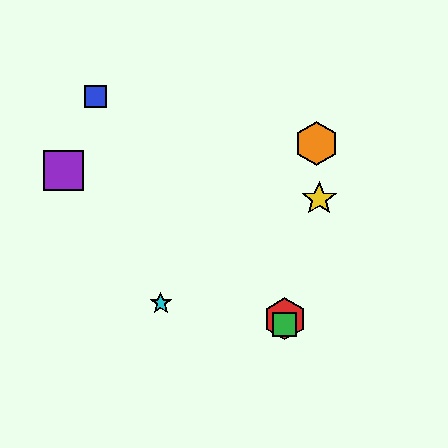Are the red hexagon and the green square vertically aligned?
Yes, both are at x≈285.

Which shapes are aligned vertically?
The red hexagon, the green square are aligned vertically.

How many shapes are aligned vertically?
2 shapes (the red hexagon, the green square) are aligned vertically.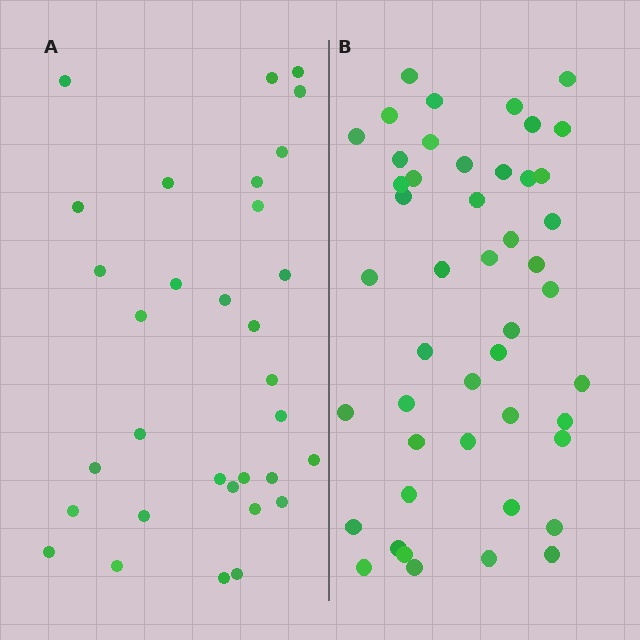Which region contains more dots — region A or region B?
Region B (the right region) has more dots.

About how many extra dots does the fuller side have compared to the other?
Region B has approximately 15 more dots than region A.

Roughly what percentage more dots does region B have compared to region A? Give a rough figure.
About 45% more.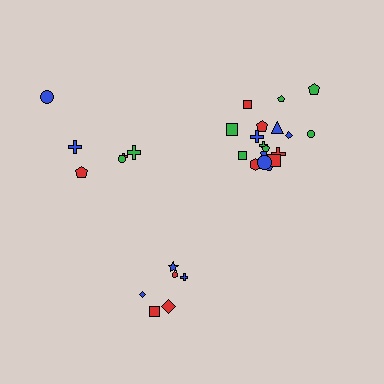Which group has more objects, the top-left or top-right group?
The top-right group.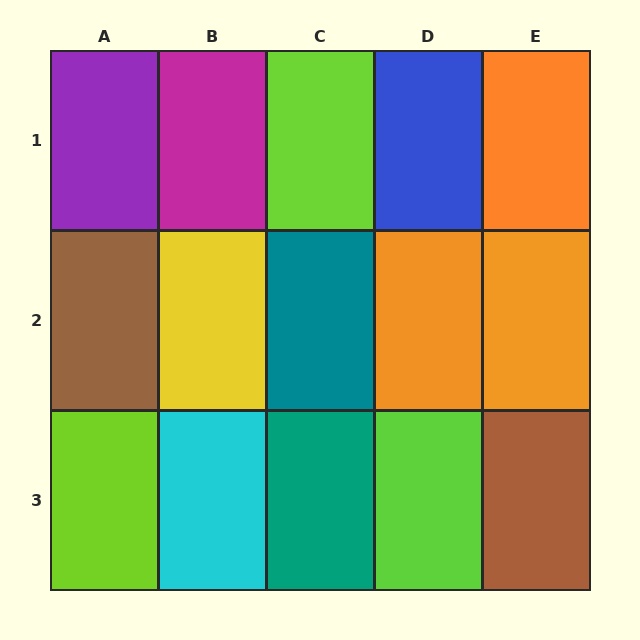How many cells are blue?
1 cell is blue.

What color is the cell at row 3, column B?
Cyan.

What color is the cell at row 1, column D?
Blue.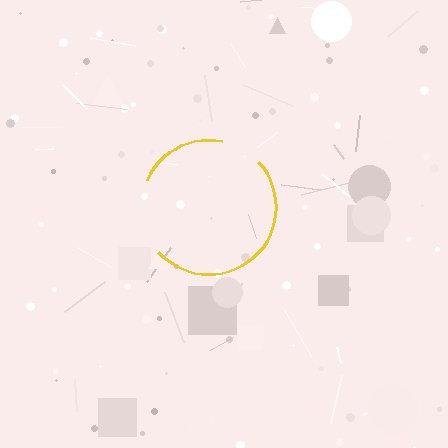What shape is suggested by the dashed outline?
The dashed outline suggests a circle.